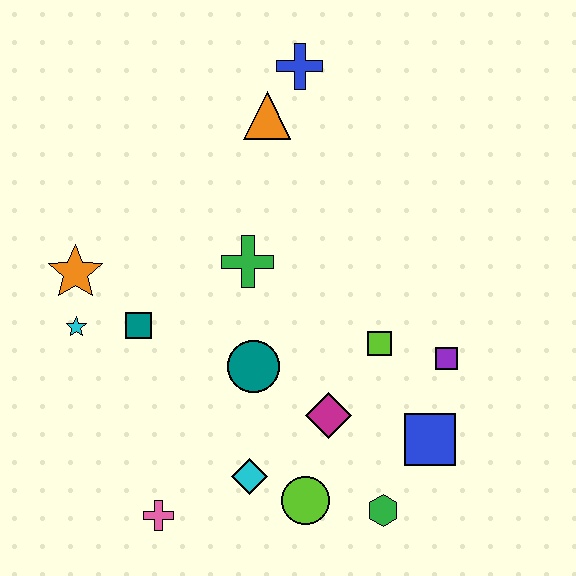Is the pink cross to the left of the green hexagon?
Yes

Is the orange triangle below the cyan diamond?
No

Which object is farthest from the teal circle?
The blue cross is farthest from the teal circle.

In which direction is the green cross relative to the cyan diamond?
The green cross is above the cyan diamond.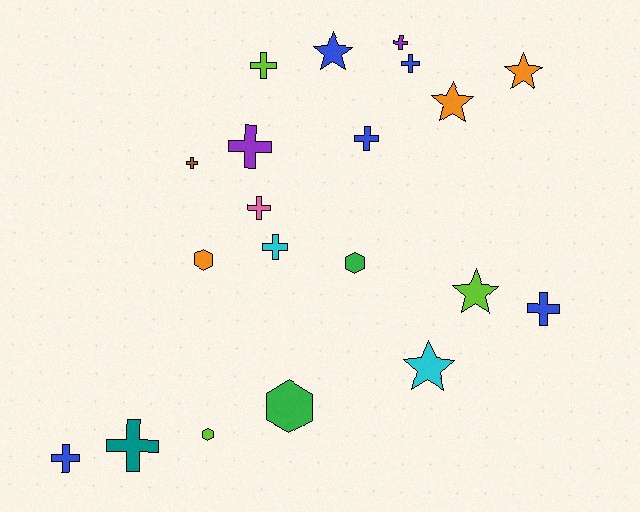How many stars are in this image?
There are 5 stars.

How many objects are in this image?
There are 20 objects.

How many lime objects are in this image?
There are 3 lime objects.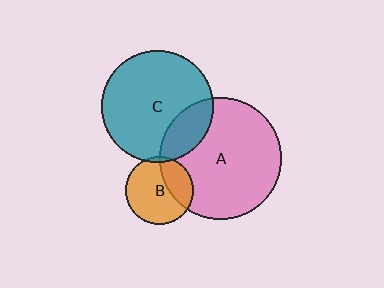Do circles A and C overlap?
Yes.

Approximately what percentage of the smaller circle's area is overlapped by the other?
Approximately 20%.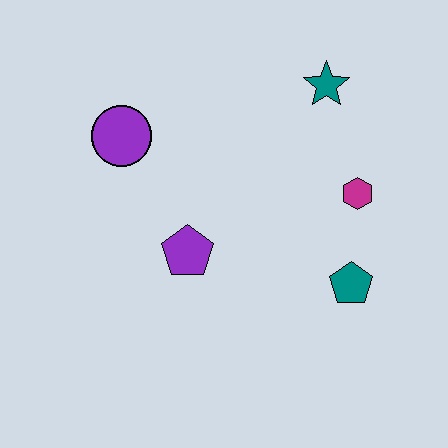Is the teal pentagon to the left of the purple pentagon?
No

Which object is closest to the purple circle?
The purple pentagon is closest to the purple circle.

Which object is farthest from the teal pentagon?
The purple circle is farthest from the teal pentagon.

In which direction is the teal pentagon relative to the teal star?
The teal pentagon is below the teal star.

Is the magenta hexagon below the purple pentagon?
No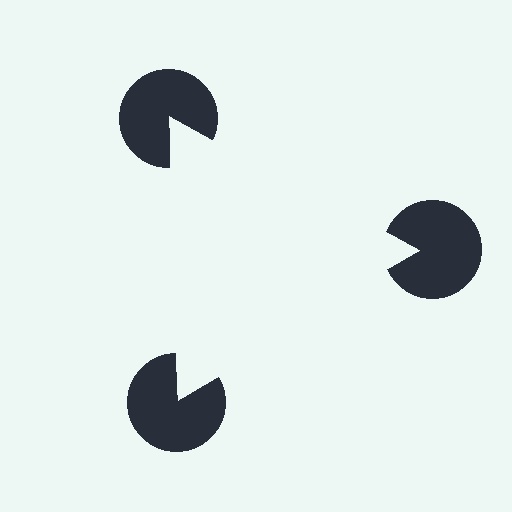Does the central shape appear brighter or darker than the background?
It typically appears slightly brighter than the background, even though no actual brightness change is drawn.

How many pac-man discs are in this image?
There are 3 — one at each vertex of the illusory triangle.